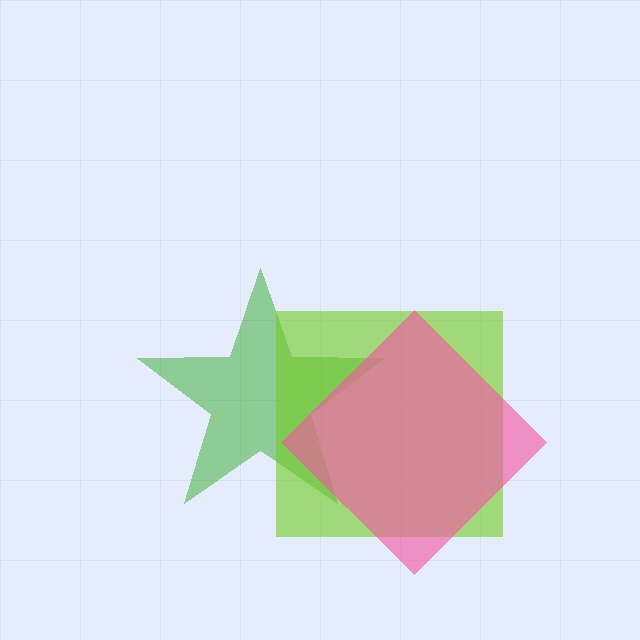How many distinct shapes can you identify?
There are 3 distinct shapes: a green star, a lime square, a pink diamond.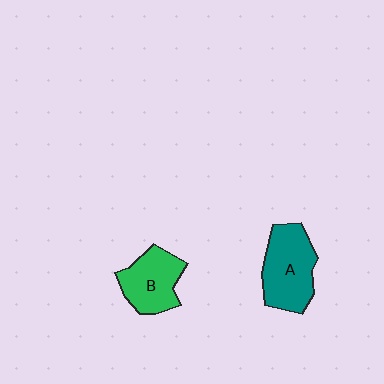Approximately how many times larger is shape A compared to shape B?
Approximately 1.2 times.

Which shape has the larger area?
Shape A (teal).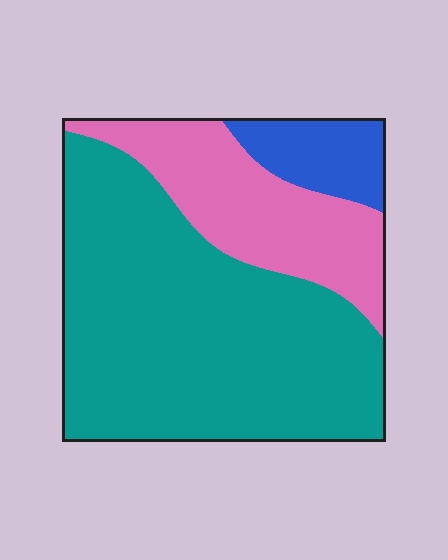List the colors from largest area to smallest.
From largest to smallest: teal, pink, blue.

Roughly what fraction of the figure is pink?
Pink covers about 25% of the figure.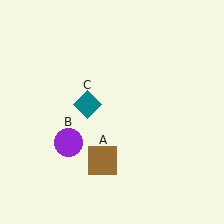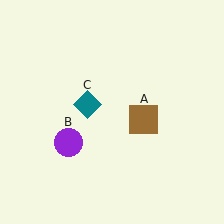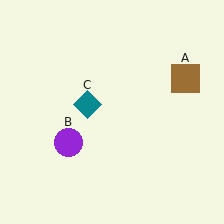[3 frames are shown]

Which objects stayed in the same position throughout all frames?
Purple circle (object B) and teal diamond (object C) remained stationary.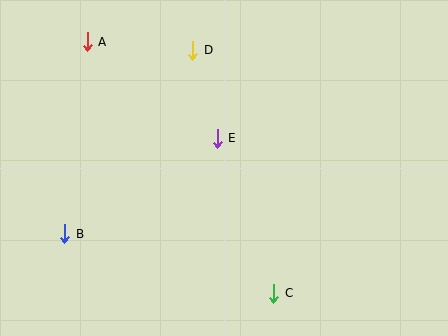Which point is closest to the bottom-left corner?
Point B is closest to the bottom-left corner.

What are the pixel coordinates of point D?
Point D is at (193, 50).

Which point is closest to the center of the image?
Point E at (217, 138) is closest to the center.